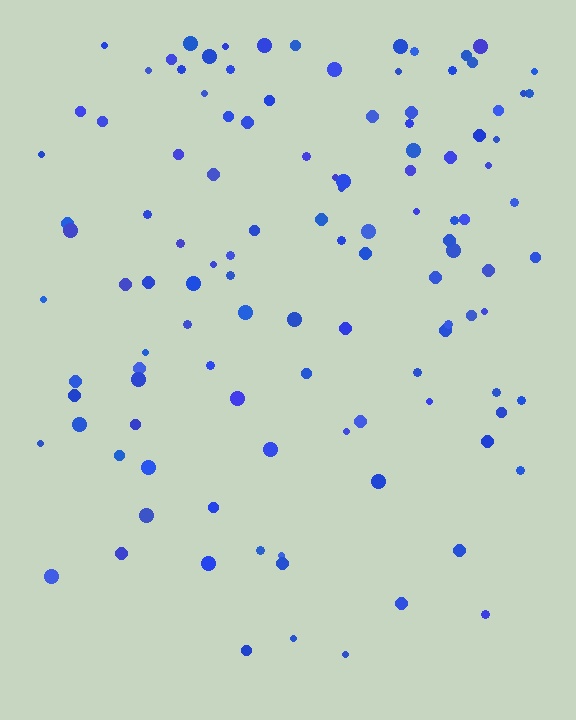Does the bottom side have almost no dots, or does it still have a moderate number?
Still a moderate number, just noticeably fewer than the top.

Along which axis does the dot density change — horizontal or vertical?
Vertical.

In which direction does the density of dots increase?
From bottom to top, with the top side densest.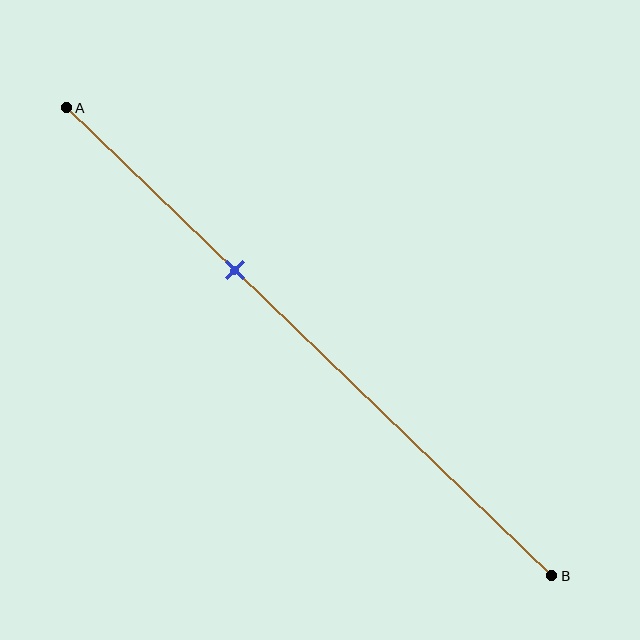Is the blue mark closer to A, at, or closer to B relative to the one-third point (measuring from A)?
The blue mark is approximately at the one-third point of segment AB.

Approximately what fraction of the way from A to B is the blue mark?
The blue mark is approximately 35% of the way from A to B.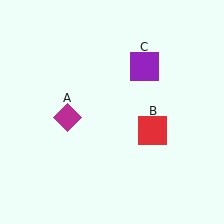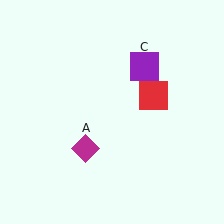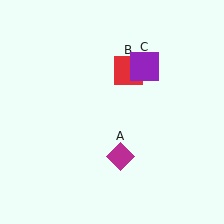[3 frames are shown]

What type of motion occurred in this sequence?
The magenta diamond (object A), red square (object B) rotated counterclockwise around the center of the scene.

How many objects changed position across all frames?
2 objects changed position: magenta diamond (object A), red square (object B).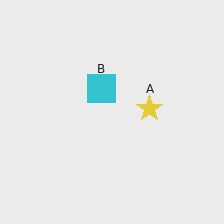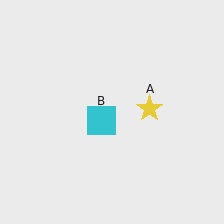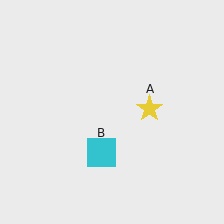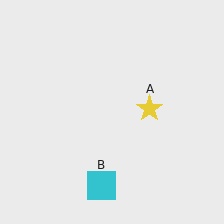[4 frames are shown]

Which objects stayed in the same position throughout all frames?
Yellow star (object A) remained stationary.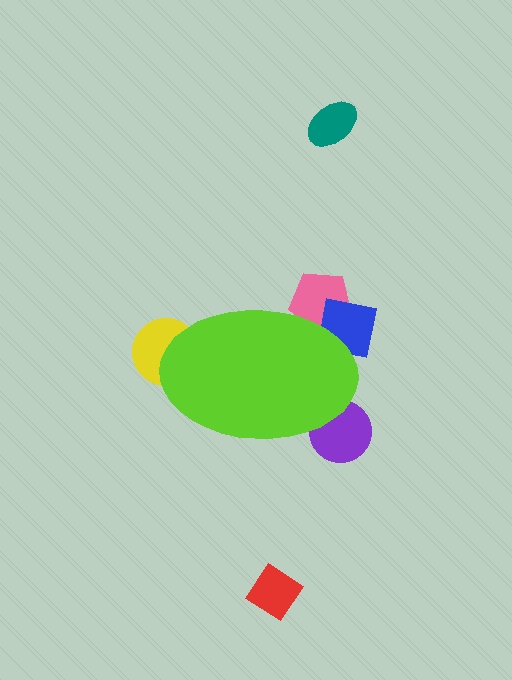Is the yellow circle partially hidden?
Yes, the yellow circle is partially hidden behind the lime ellipse.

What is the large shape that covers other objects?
A lime ellipse.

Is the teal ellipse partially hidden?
No, the teal ellipse is fully visible.